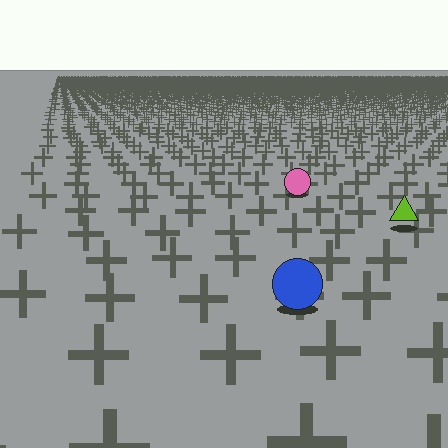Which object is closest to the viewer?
The blue circle is closest. The texture marks near it are larger and more spread out.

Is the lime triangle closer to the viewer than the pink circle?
Yes. The lime triangle is closer — you can tell from the texture gradient: the ground texture is coarser near it.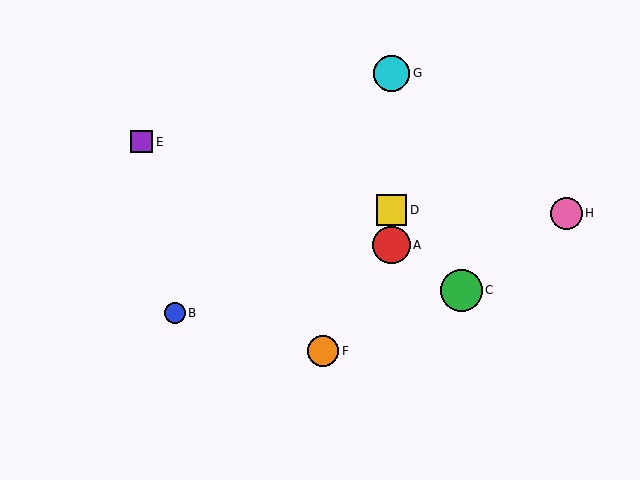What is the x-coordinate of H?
Object H is at x≈566.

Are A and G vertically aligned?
Yes, both are at x≈392.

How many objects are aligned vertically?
3 objects (A, D, G) are aligned vertically.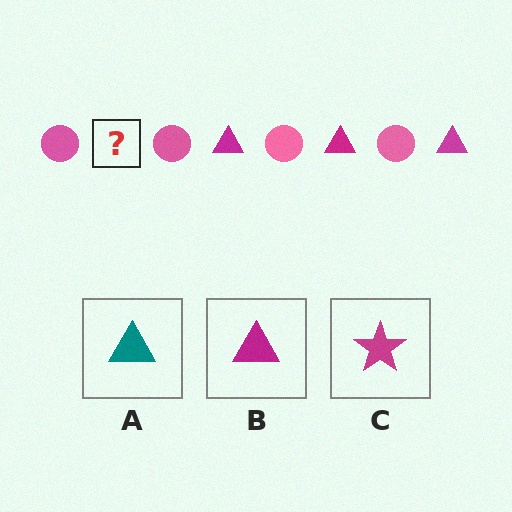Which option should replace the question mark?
Option B.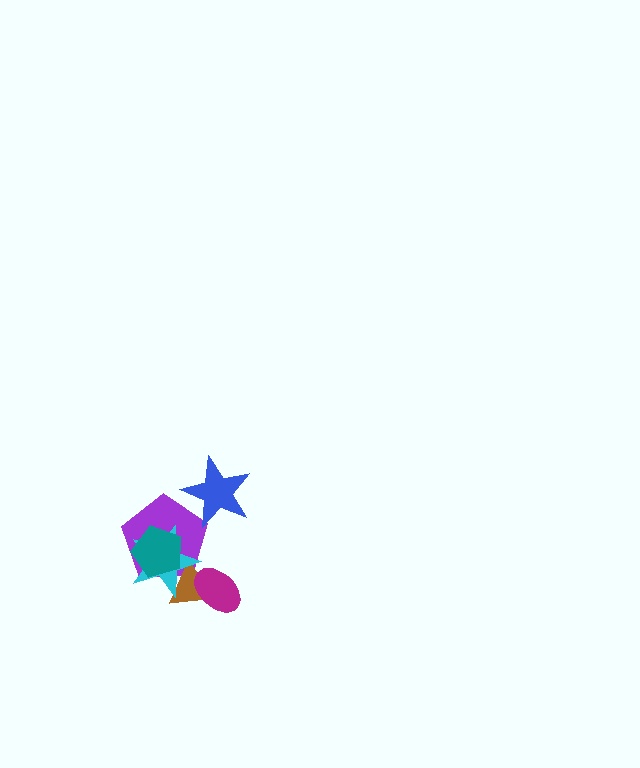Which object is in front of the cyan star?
The teal pentagon is in front of the cyan star.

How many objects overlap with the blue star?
1 object overlaps with the blue star.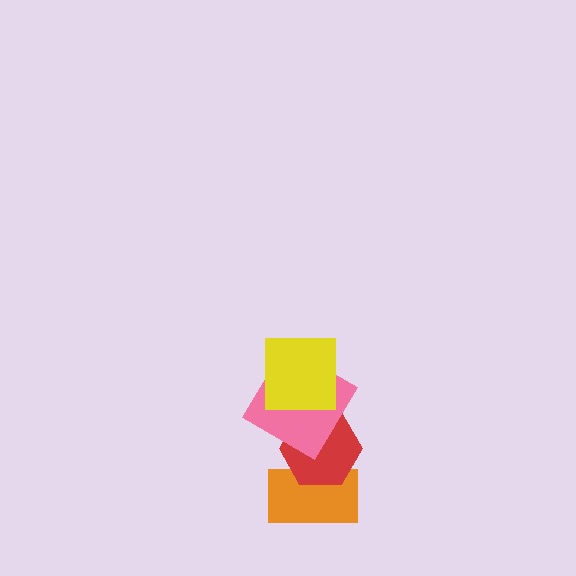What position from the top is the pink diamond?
The pink diamond is 2nd from the top.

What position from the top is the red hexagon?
The red hexagon is 3rd from the top.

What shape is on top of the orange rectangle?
The red hexagon is on top of the orange rectangle.